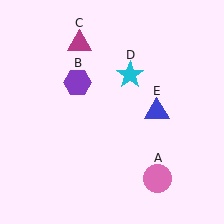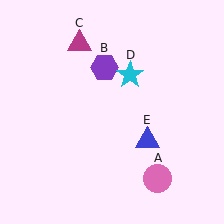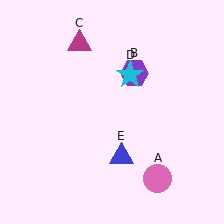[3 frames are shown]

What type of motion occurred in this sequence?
The purple hexagon (object B), blue triangle (object E) rotated clockwise around the center of the scene.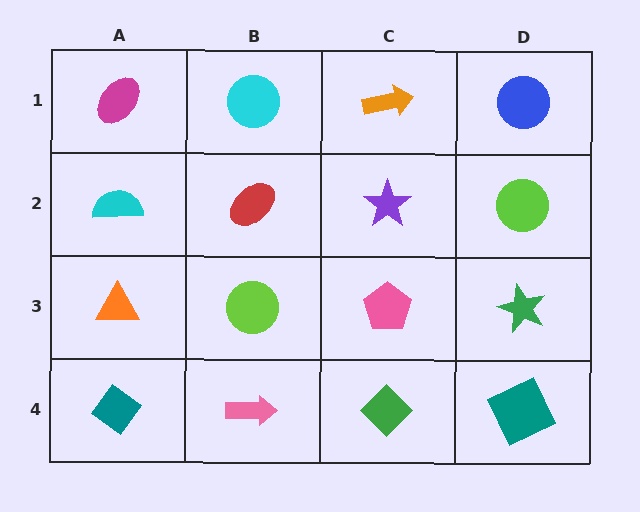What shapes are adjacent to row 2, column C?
An orange arrow (row 1, column C), a pink pentagon (row 3, column C), a red ellipse (row 2, column B), a lime circle (row 2, column D).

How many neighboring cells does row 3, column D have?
3.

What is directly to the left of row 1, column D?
An orange arrow.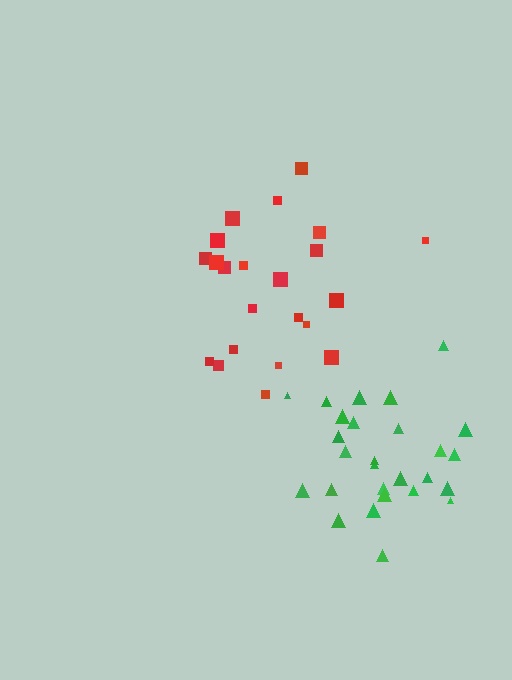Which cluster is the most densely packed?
Green.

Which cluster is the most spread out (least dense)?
Red.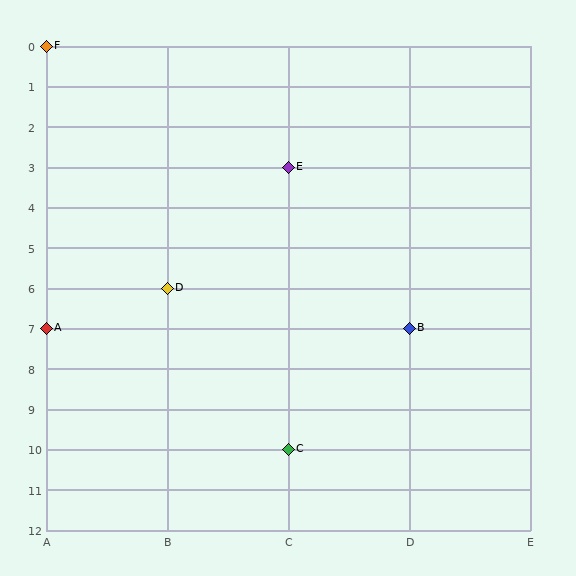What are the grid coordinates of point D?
Point D is at grid coordinates (B, 6).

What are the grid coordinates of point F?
Point F is at grid coordinates (A, 0).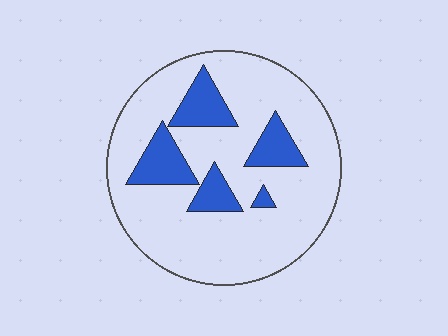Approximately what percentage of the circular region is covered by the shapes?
Approximately 20%.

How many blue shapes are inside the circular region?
5.